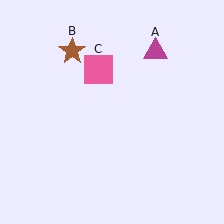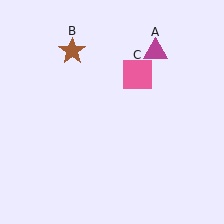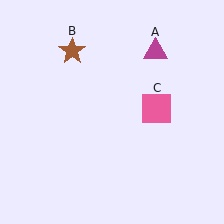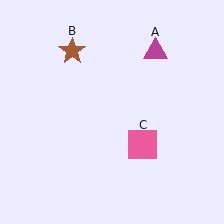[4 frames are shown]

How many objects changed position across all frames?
1 object changed position: pink square (object C).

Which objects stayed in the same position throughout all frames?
Magenta triangle (object A) and brown star (object B) remained stationary.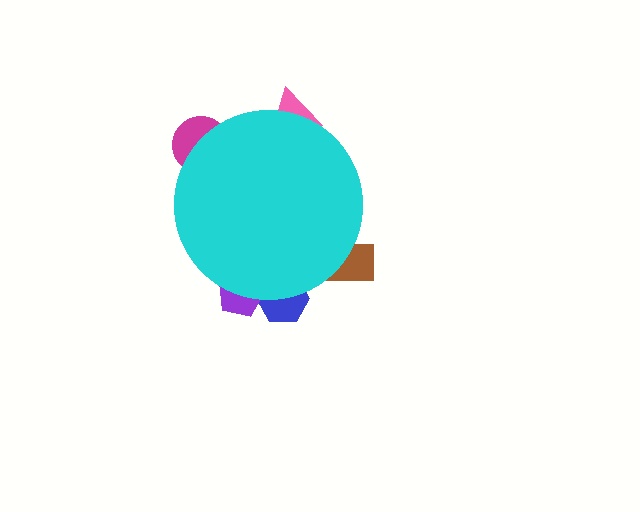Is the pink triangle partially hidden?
Yes, the pink triangle is partially hidden behind the cyan circle.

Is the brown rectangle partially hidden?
Yes, the brown rectangle is partially hidden behind the cyan circle.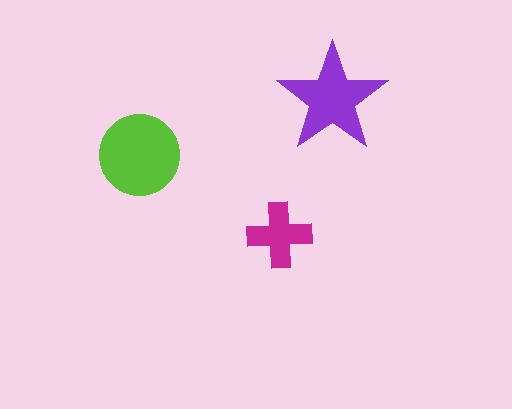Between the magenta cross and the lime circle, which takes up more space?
The lime circle.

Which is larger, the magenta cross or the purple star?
The purple star.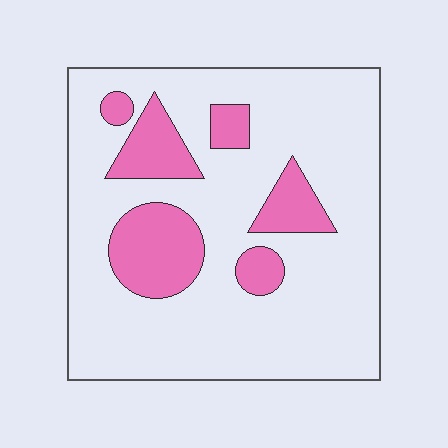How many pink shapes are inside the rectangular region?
6.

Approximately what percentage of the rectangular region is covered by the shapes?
Approximately 20%.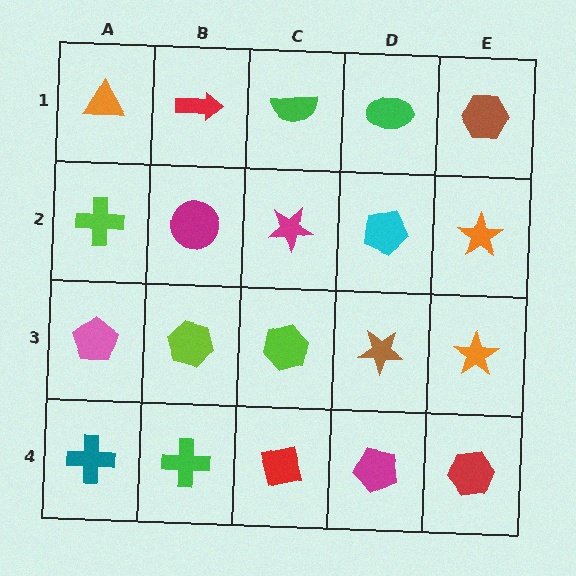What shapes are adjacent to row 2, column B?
A red arrow (row 1, column B), a lime hexagon (row 3, column B), a lime cross (row 2, column A), a magenta star (row 2, column C).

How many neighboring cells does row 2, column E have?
3.